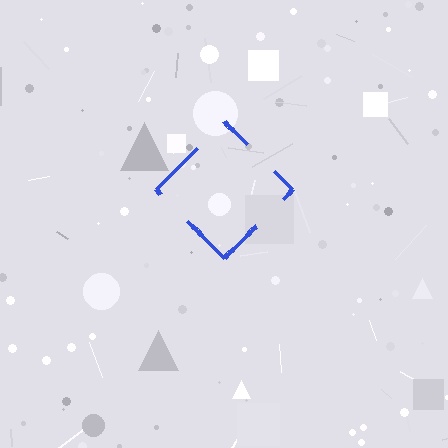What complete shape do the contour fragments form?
The contour fragments form a diamond.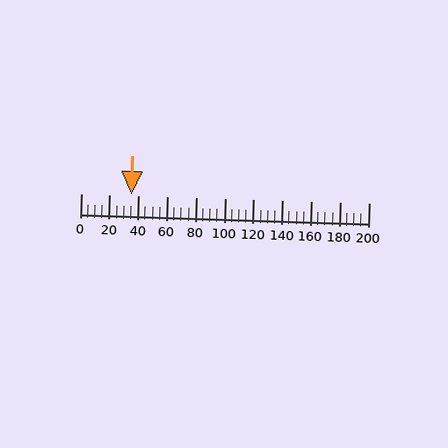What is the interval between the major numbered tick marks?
The major tick marks are spaced 20 units apart.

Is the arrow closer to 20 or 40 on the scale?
The arrow is closer to 40.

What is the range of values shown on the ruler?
The ruler shows values from 0 to 200.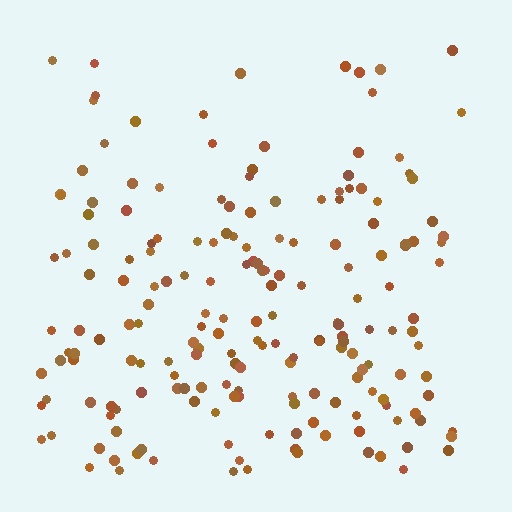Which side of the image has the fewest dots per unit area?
The top.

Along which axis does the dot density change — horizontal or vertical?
Vertical.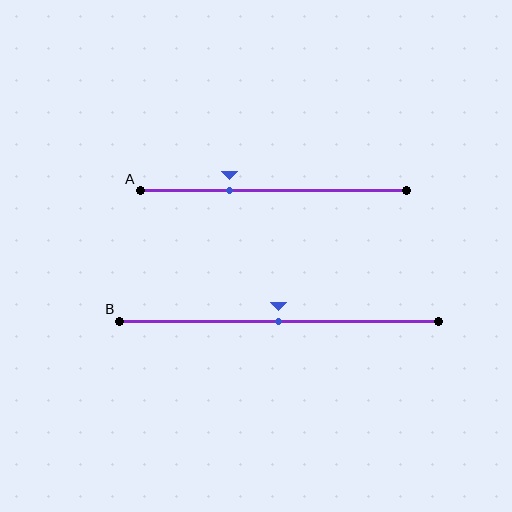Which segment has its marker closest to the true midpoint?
Segment B has its marker closest to the true midpoint.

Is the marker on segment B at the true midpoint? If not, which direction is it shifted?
Yes, the marker on segment B is at the true midpoint.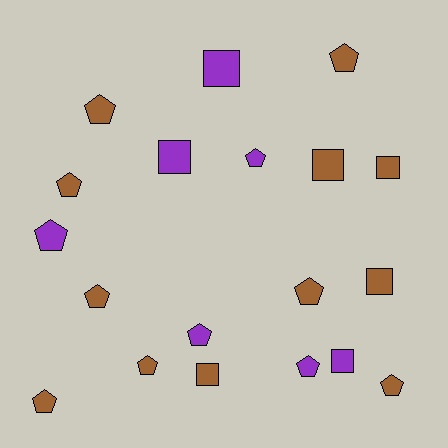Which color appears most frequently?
Brown, with 12 objects.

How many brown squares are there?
There are 4 brown squares.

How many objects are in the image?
There are 19 objects.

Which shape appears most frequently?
Pentagon, with 12 objects.